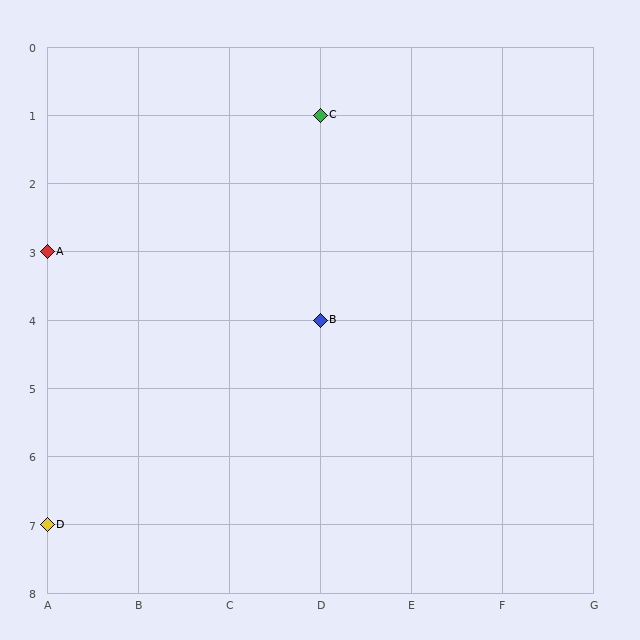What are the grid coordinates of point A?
Point A is at grid coordinates (A, 3).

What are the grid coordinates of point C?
Point C is at grid coordinates (D, 1).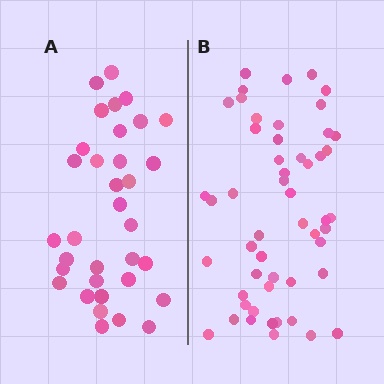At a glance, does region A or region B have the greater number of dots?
Region B (the right region) has more dots.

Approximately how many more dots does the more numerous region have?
Region B has approximately 20 more dots than region A.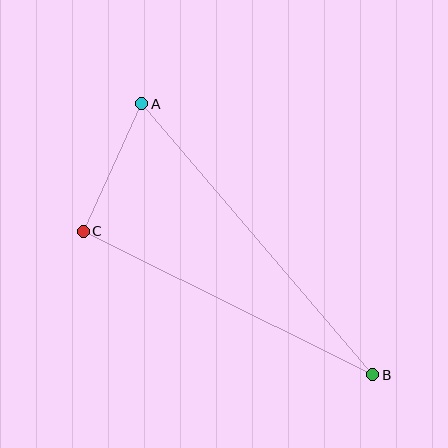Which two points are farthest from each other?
Points A and B are farthest from each other.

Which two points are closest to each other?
Points A and C are closest to each other.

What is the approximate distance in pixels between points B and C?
The distance between B and C is approximately 323 pixels.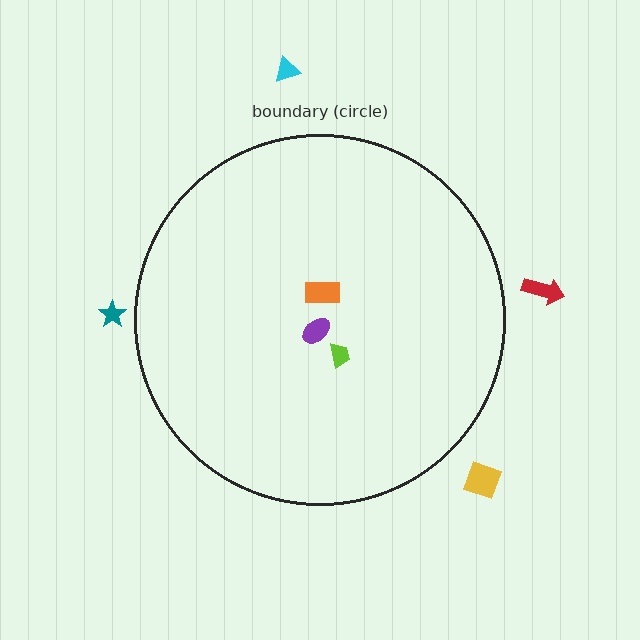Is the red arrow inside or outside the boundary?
Outside.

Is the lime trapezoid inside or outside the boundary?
Inside.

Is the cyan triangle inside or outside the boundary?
Outside.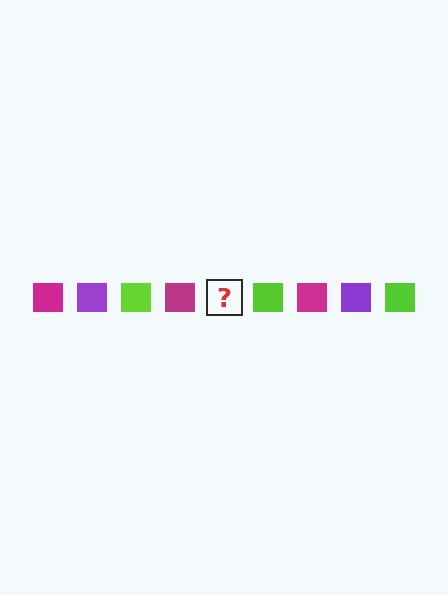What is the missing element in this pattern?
The missing element is a purple square.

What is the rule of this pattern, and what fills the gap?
The rule is that the pattern cycles through magenta, purple, lime squares. The gap should be filled with a purple square.